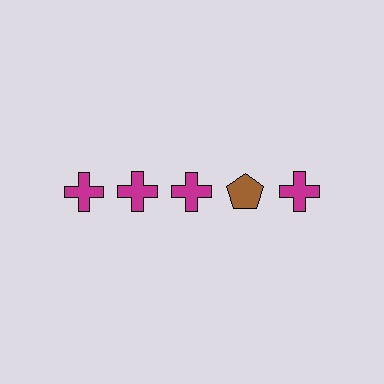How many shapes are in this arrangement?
There are 5 shapes arranged in a grid pattern.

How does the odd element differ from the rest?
It differs in both color (brown instead of magenta) and shape (pentagon instead of cross).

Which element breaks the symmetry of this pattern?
The brown pentagon in the top row, second from right column breaks the symmetry. All other shapes are magenta crosses.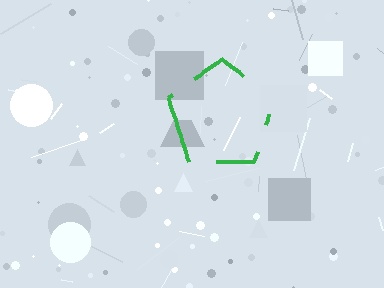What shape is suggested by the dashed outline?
The dashed outline suggests a pentagon.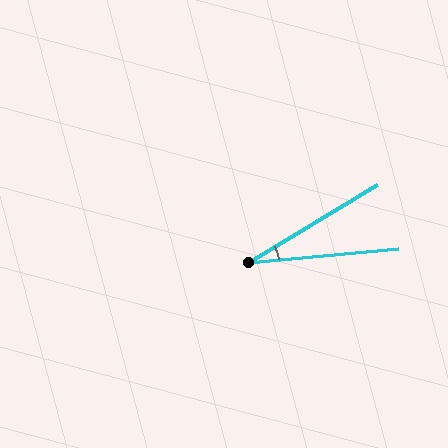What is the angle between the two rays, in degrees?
Approximately 26 degrees.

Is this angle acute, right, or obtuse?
It is acute.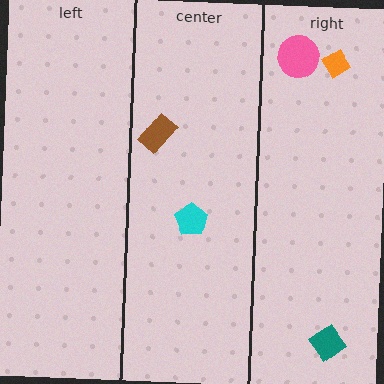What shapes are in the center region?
The cyan pentagon, the brown rectangle.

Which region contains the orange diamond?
The right region.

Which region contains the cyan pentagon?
The center region.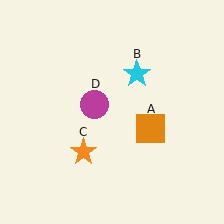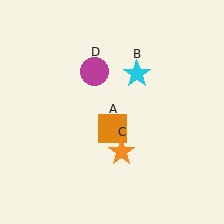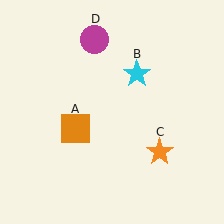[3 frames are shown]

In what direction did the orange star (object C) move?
The orange star (object C) moved right.